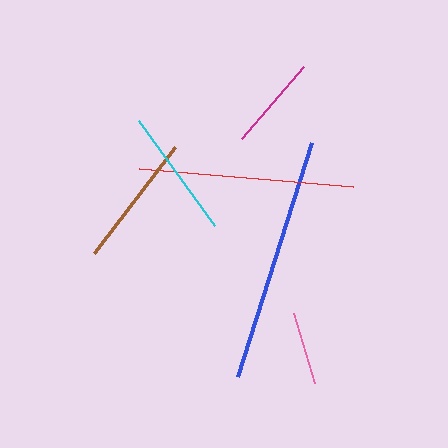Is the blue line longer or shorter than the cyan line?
The blue line is longer than the cyan line.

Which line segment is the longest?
The blue line is the longest at approximately 246 pixels.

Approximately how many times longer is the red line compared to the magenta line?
The red line is approximately 2.3 times the length of the magenta line.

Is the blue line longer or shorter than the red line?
The blue line is longer than the red line.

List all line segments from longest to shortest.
From longest to shortest: blue, red, brown, cyan, magenta, pink.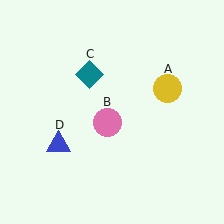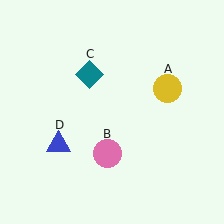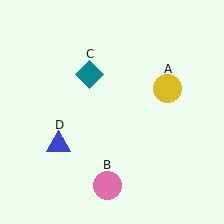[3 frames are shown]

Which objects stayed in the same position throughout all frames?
Yellow circle (object A) and teal diamond (object C) and blue triangle (object D) remained stationary.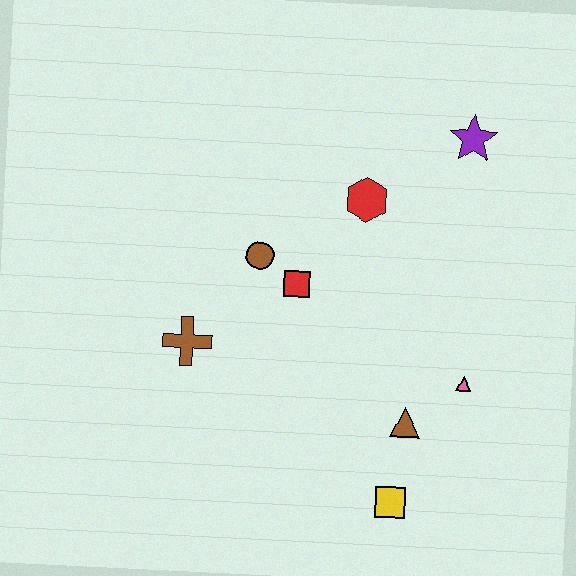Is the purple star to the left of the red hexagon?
No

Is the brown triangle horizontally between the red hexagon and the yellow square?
No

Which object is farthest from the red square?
The yellow square is farthest from the red square.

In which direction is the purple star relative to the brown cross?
The purple star is to the right of the brown cross.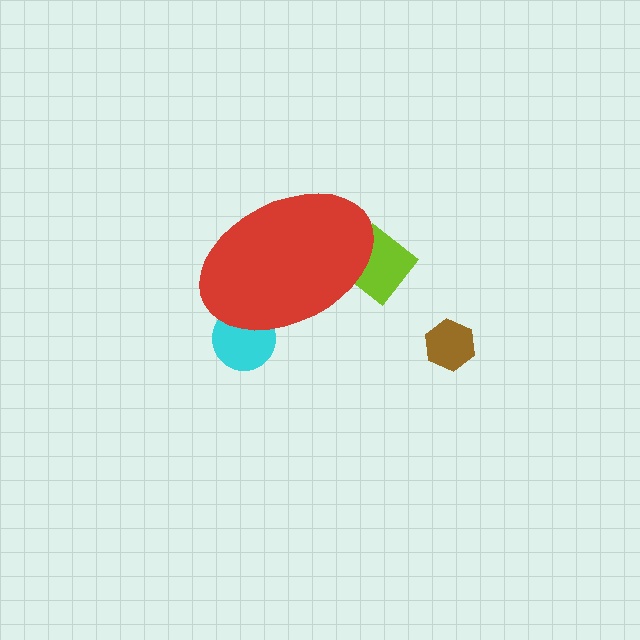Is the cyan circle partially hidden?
Yes, the cyan circle is partially hidden behind the red ellipse.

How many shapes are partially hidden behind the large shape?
2 shapes are partially hidden.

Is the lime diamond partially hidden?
Yes, the lime diamond is partially hidden behind the red ellipse.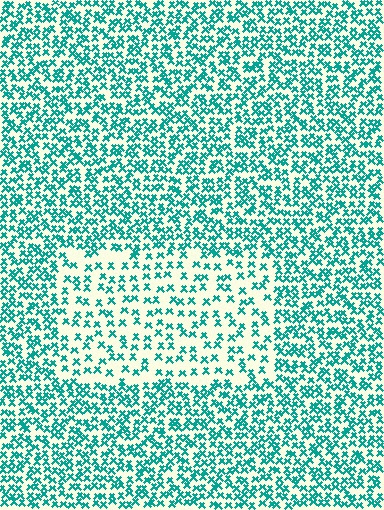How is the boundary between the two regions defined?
The boundary is defined by a change in element density (approximately 2.0x ratio). All elements are the same color, size, and shape.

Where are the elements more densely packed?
The elements are more densely packed outside the rectangle boundary.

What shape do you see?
I see a rectangle.